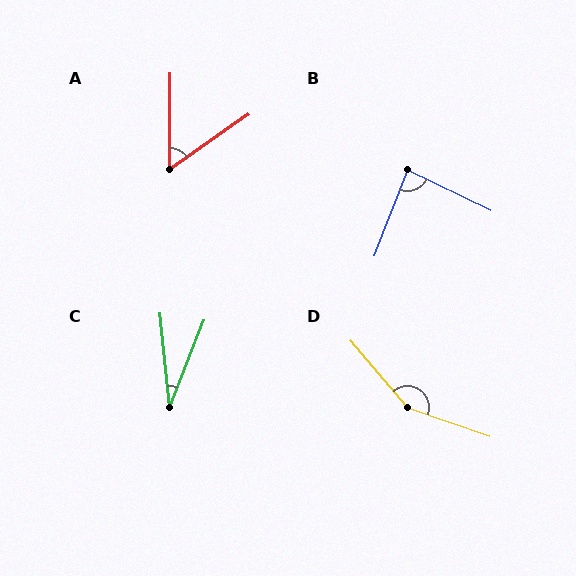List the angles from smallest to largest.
C (27°), A (55°), B (85°), D (149°).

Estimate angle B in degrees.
Approximately 85 degrees.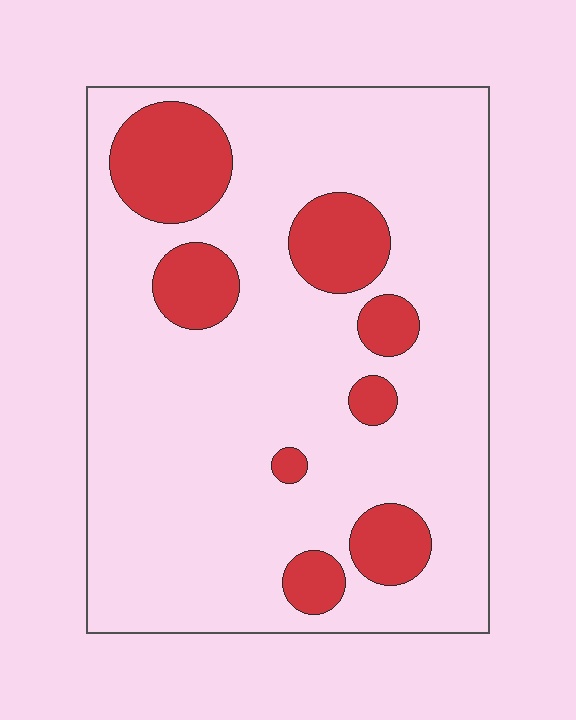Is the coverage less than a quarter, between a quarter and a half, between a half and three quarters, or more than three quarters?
Less than a quarter.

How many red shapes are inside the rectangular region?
8.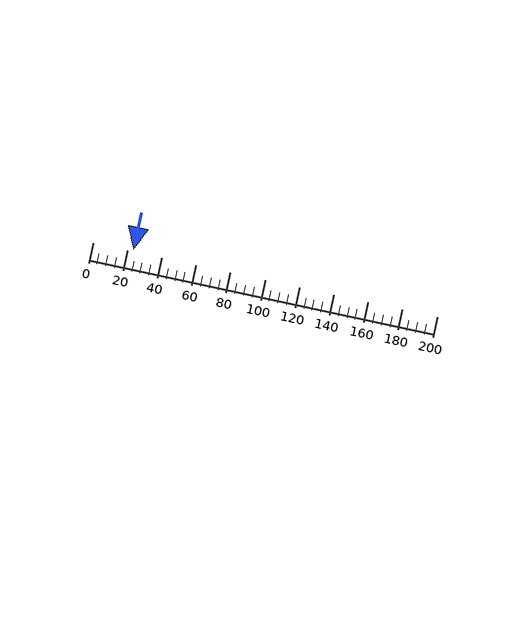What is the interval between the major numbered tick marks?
The major tick marks are spaced 20 units apart.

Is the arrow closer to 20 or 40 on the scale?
The arrow is closer to 20.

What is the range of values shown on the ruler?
The ruler shows values from 0 to 200.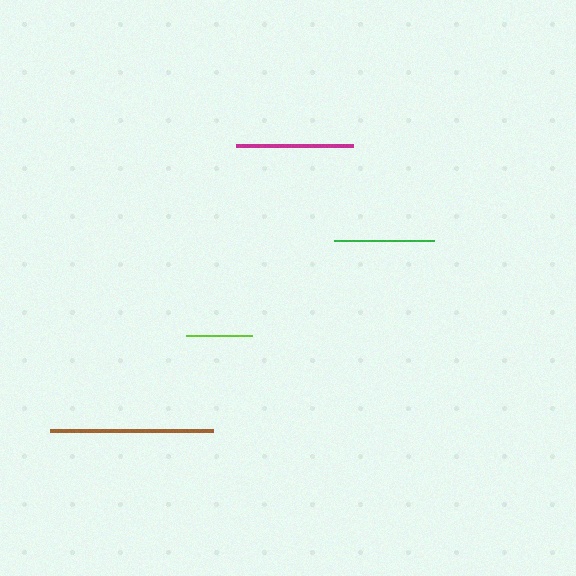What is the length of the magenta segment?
The magenta segment is approximately 117 pixels long.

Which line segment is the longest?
The brown line is the longest at approximately 163 pixels.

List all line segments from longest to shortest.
From longest to shortest: brown, magenta, green, lime.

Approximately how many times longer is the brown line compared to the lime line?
The brown line is approximately 2.5 times the length of the lime line.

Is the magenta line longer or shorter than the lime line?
The magenta line is longer than the lime line.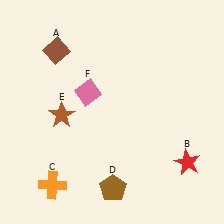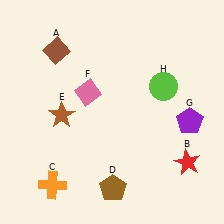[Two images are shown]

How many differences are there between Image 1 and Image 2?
There are 2 differences between the two images.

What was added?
A purple pentagon (G), a lime circle (H) were added in Image 2.